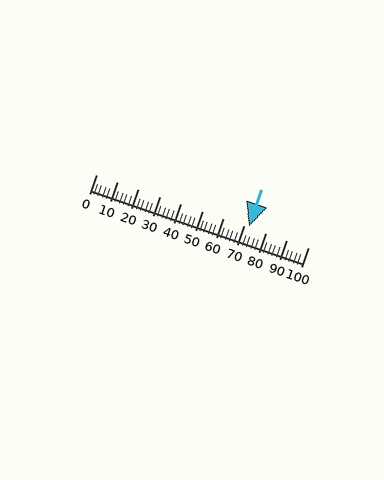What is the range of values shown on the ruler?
The ruler shows values from 0 to 100.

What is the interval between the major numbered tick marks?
The major tick marks are spaced 10 units apart.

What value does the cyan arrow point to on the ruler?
The cyan arrow points to approximately 72.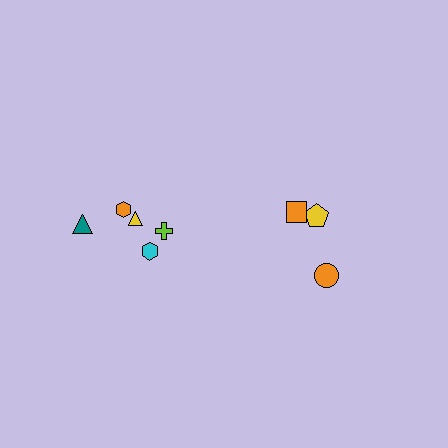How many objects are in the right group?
There are 3 objects.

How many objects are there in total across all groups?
There are 8 objects.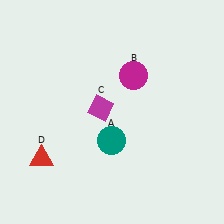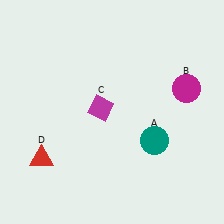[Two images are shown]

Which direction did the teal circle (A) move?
The teal circle (A) moved right.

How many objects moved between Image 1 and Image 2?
2 objects moved between the two images.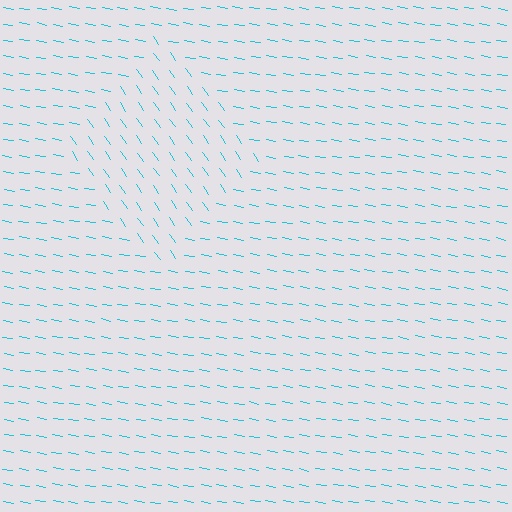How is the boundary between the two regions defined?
The boundary is defined purely by a change in line orientation (approximately 45 degrees difference). All lines are the same color and thickness.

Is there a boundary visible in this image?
Yes, there is a texture boundary formed by a change in line orientation.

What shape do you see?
I see a diamond.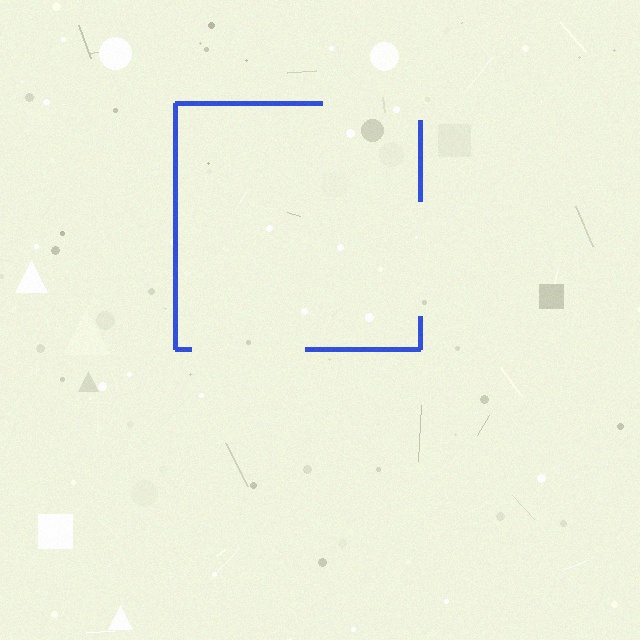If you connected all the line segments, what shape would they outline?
They would outline a square.